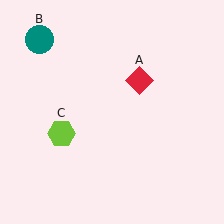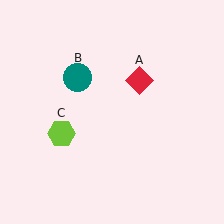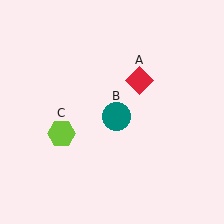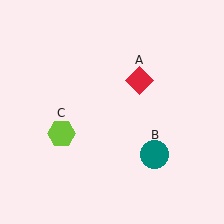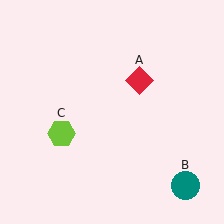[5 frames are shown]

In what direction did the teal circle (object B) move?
The teal circle (object B) moved down and to the right.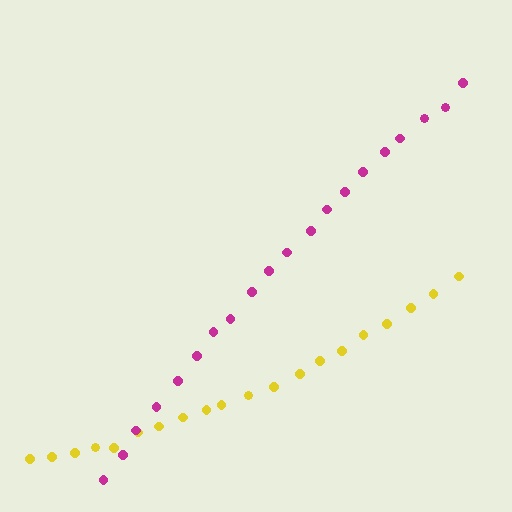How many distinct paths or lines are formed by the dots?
There are 2 distinct paths.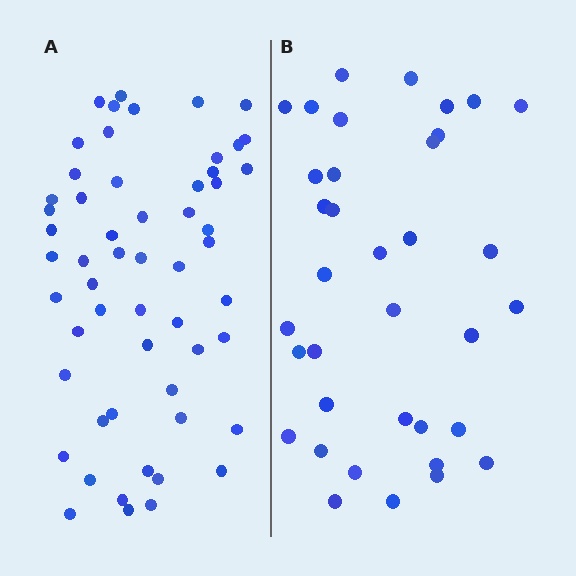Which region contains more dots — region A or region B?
Region A (the left region) has more dots.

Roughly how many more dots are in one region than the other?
Region A has approximately 20 more dots than region B.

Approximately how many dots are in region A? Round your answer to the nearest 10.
About 60 dots. (The exact count is 56, which rounds to 60.)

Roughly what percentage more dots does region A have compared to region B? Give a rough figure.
About 55% more.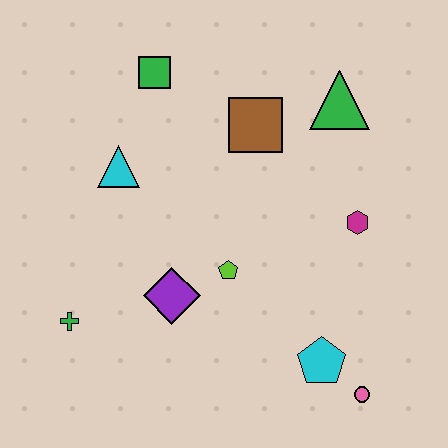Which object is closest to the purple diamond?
The lime pentagon is closest to the purple diamond.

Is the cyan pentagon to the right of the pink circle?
No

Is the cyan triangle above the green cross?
Yes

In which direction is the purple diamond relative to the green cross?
The purple diamond is to the right of the green cross.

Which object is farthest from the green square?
The pink circle is farthest from the green square.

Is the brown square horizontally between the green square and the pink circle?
Yes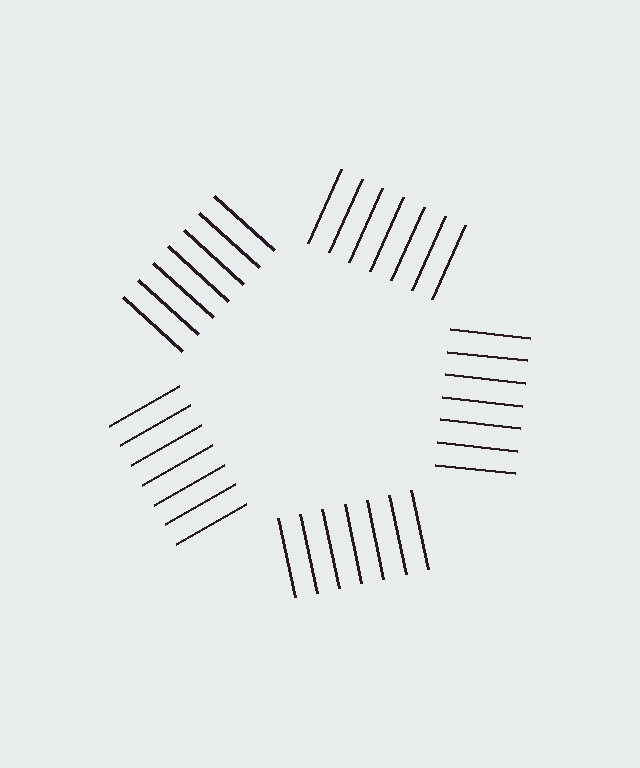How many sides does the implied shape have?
5 sides — the line-ends trace a pentagon.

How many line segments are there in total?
35 — 7 along each of the 5 edges.